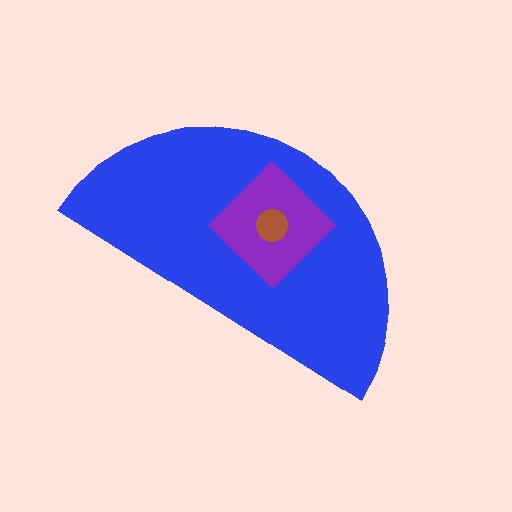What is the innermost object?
The brown circle.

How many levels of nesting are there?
3.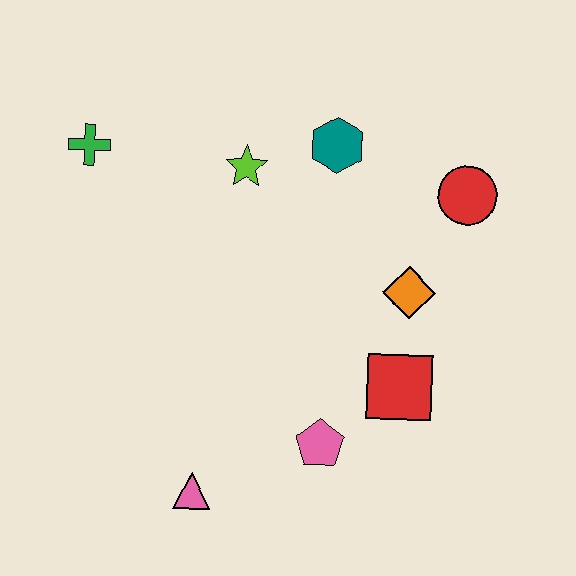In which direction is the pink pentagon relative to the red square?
The pink pentagon is to the left of the red square.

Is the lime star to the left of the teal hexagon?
Yes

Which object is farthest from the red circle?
The pink triangle is farthest from the red circle.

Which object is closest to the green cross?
The lime star is closest to the green cross.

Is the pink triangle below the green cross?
Yes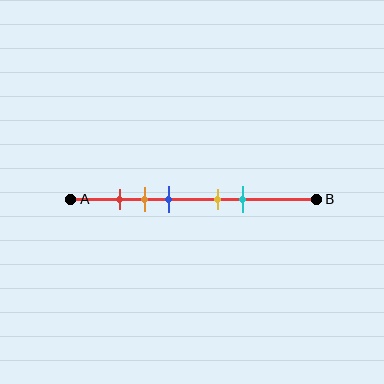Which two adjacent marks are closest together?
The red and orange marks are the closest adjacent pair.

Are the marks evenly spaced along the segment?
No, the marks are not evenly spaced.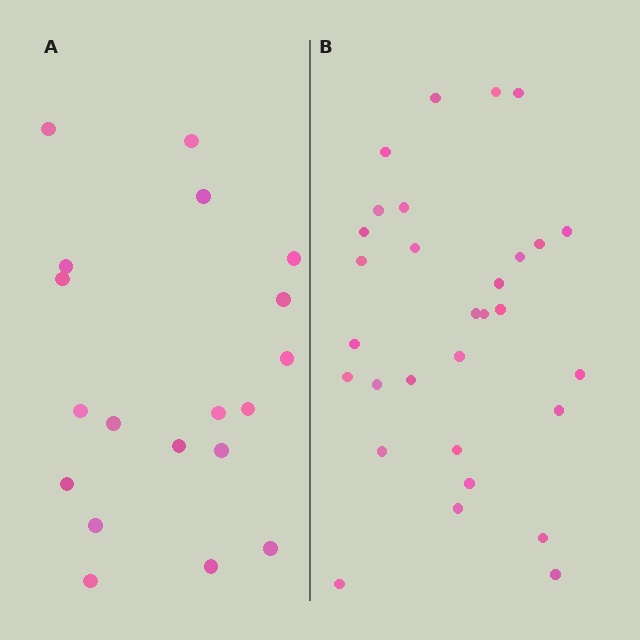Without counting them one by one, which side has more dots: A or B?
Region B (the right region) has more dots.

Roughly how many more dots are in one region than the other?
Region B has roughly 12 or so more dots than region A.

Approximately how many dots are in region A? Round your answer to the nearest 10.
About 20 dots. (The exact count is 19, which rounds to 20.)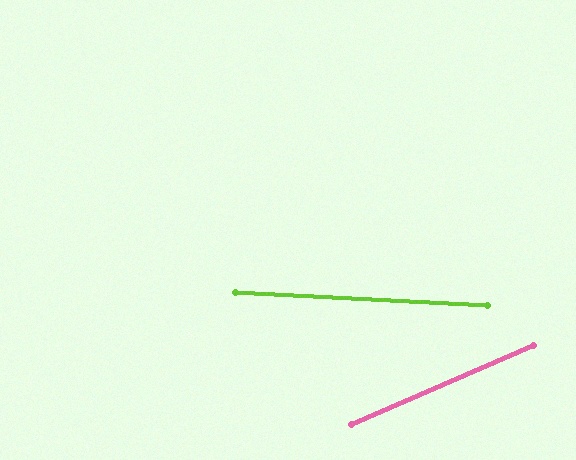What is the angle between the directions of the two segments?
Approximately 27 degrees.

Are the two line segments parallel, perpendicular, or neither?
Neither parallel nor perpendicular — they differ by about 27°.